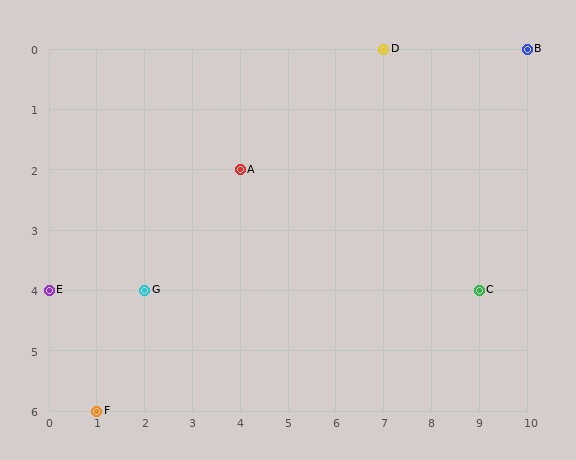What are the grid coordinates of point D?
Point D is at grid coordinates (7, 0).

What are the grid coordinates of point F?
Point F is at grid coordinates (1, 6).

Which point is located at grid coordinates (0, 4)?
Point E is at (0, 4).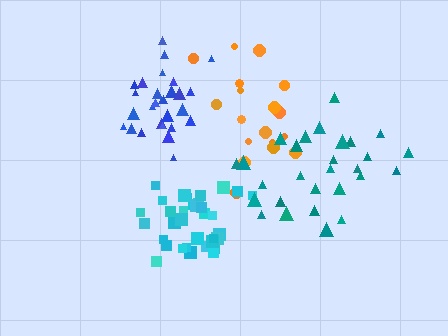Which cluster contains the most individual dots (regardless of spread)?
Cyan (35).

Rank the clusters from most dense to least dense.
cyan, blue, teal, orange.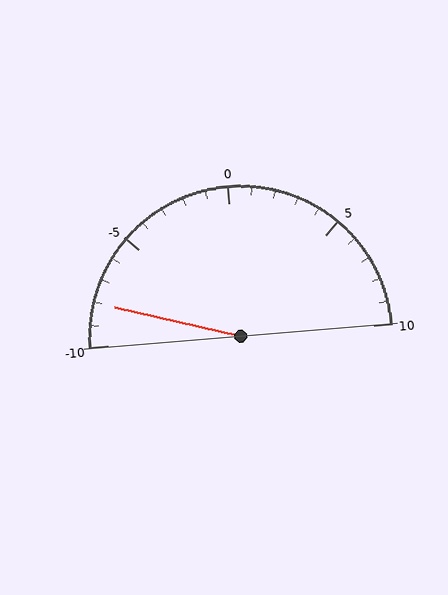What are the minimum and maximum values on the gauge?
The gauge ranges from -10 to 10.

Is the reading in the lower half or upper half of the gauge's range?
The reading is in the lower half of the range (-10 to 10).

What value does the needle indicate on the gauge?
The needle indicates approximately -8.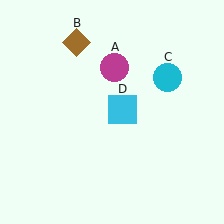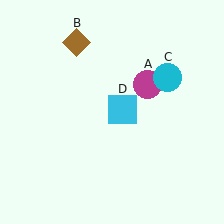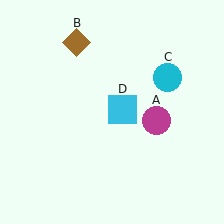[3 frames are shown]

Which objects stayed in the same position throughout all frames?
Brown diamond (object B) and cyan circle (object C) and cyan square (object D) remained stationary.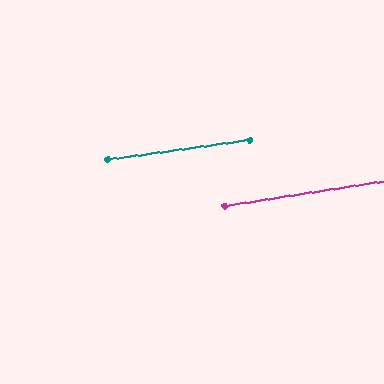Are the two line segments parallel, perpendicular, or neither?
Parallel — their directions differ by only 0.9°.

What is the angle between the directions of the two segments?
Approximately 1 degree.